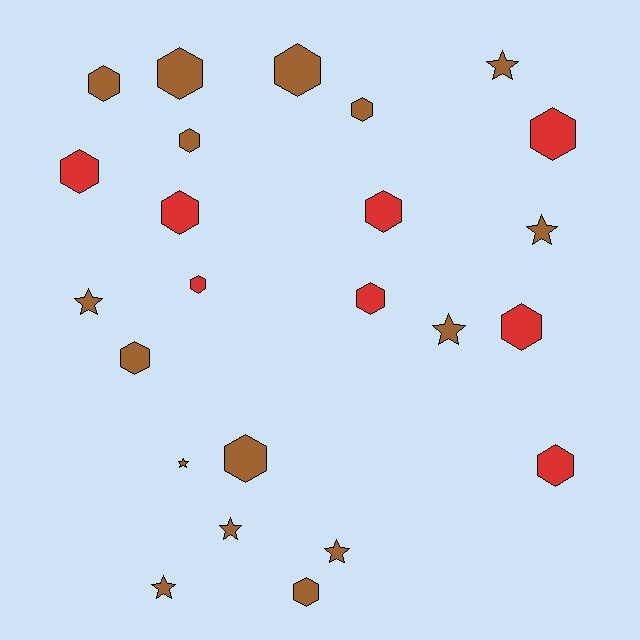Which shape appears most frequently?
Hexagon, with 16 objects.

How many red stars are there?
There are no red stars.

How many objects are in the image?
There are 24 objects.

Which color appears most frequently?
Brown, with 16 objects.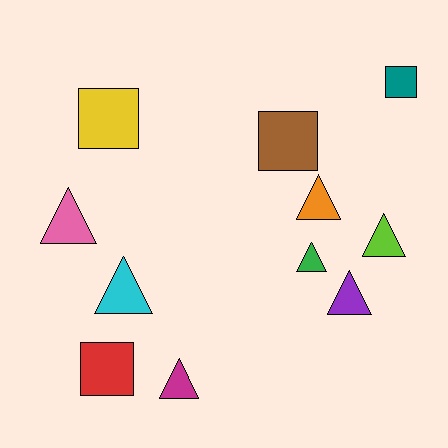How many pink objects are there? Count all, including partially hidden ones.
There is 1 pink object.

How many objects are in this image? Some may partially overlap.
There are 11 objects.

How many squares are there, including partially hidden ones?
There are 4 squares.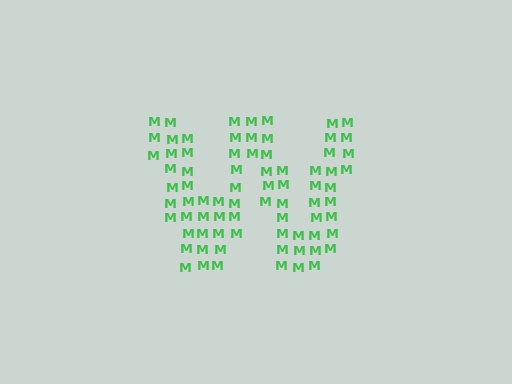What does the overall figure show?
The overall figure shows the letter W.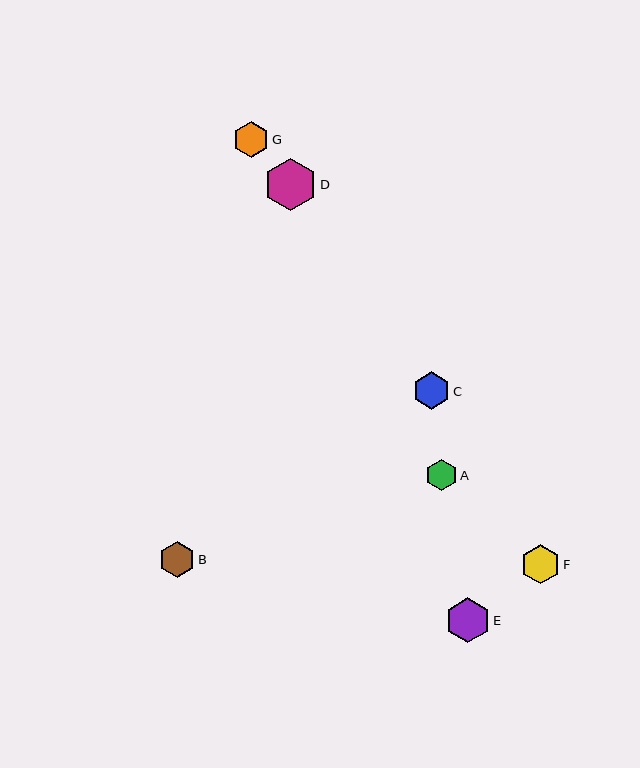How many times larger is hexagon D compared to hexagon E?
Hexagon D is approximately 1.2 times the size of hexagon E.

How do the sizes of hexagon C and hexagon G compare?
Hexagon C and hexagon G are approximately the same size.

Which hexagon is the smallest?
Hexagon A is the smallest with a size of approximately 31 pixels.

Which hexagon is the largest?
Hexagon D is the largest with a size of approximately 53 pixels.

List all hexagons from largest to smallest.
From largest to smallest: D, E, F, C, B, G, A.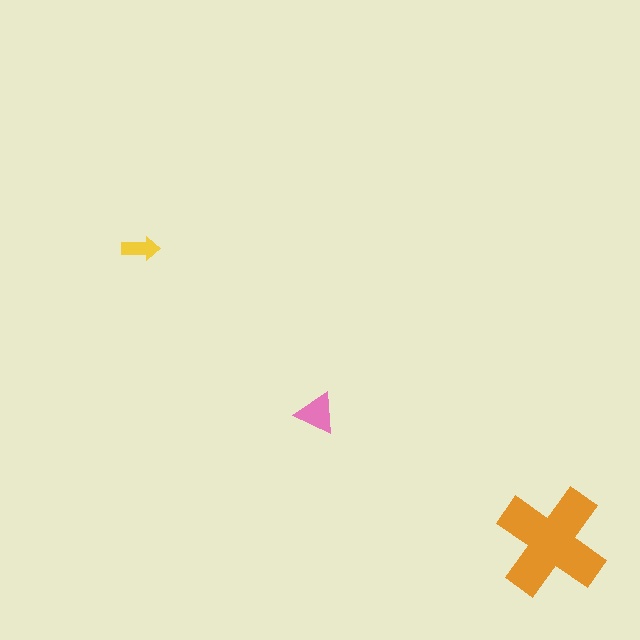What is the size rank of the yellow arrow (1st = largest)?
3rd.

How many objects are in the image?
There are 3 objects in the image.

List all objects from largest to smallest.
The orange cross, the pink triangle, the yellow arrow.